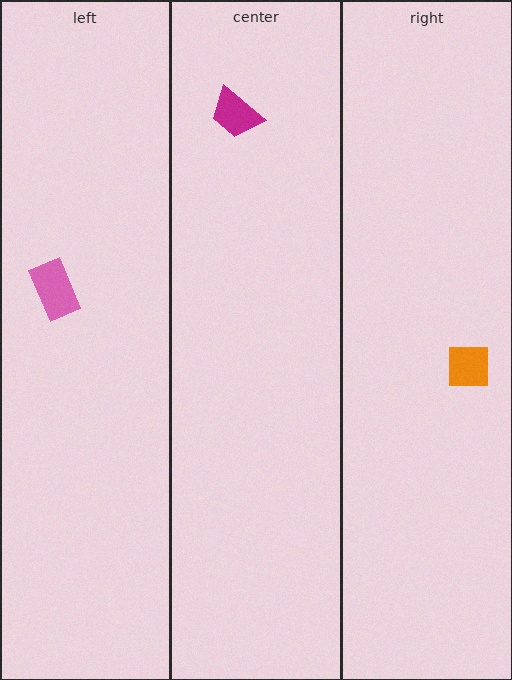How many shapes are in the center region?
1.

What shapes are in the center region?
The magenta trapezoid.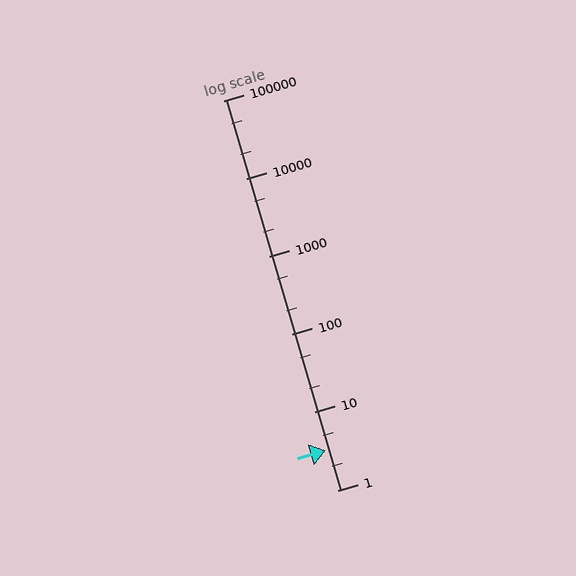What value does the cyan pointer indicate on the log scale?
The pointer indicates approximately 3.2.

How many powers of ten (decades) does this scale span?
The scale spans 5 decades, from 1 to 100000.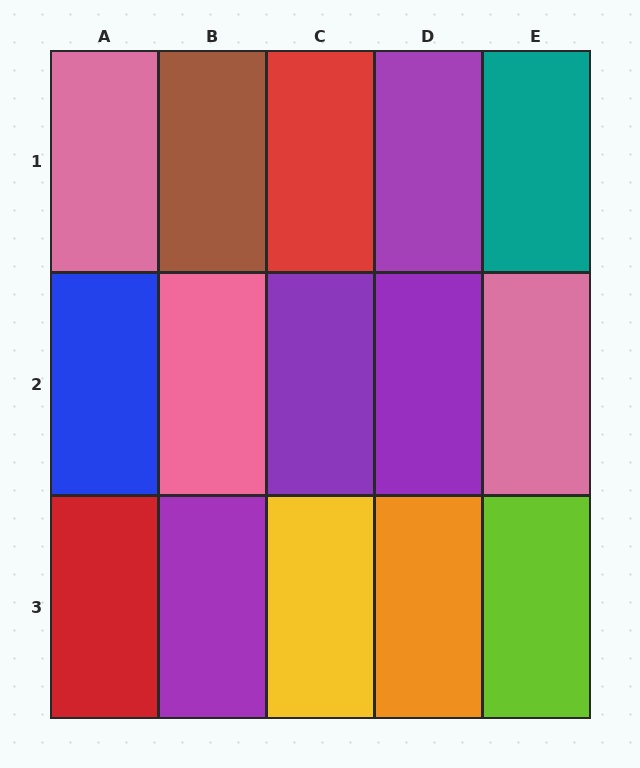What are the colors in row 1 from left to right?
Pink, brown, red, purple, teal.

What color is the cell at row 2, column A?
Blue.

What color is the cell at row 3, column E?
Lime.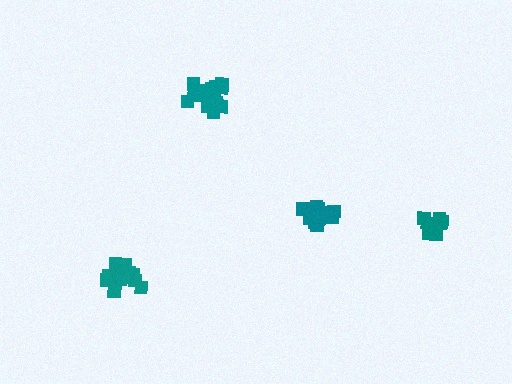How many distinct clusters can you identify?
There are 4 distinct clusters.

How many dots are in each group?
Group 1: 18 dots, Group 2: 14 dots, Group 3: 12 dots, Group 4: 18 dots (62 total).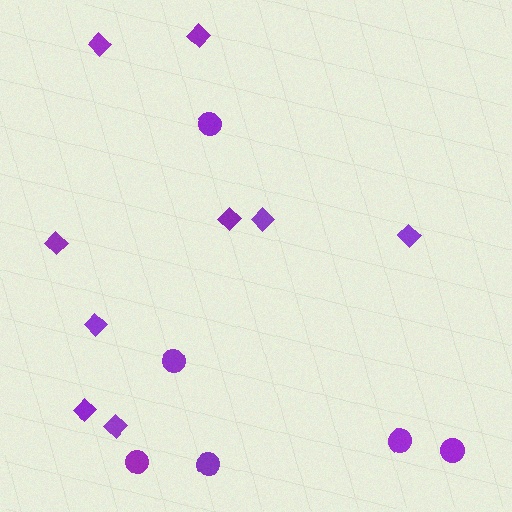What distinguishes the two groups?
There are 2 groups: one group of circles (6) and one group of diamonds (9).